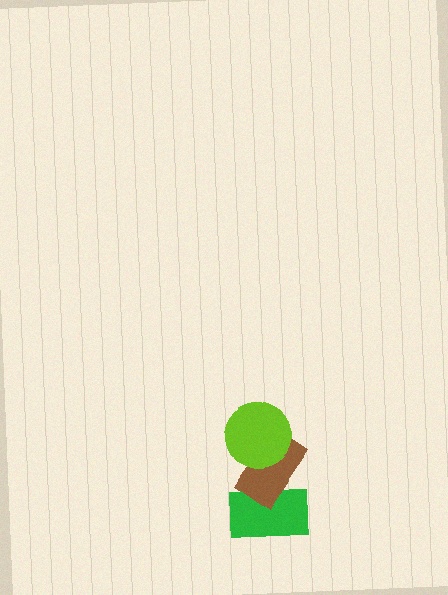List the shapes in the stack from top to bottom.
From top to bottom: the lime circle, the brown rectangle, the green rectangle.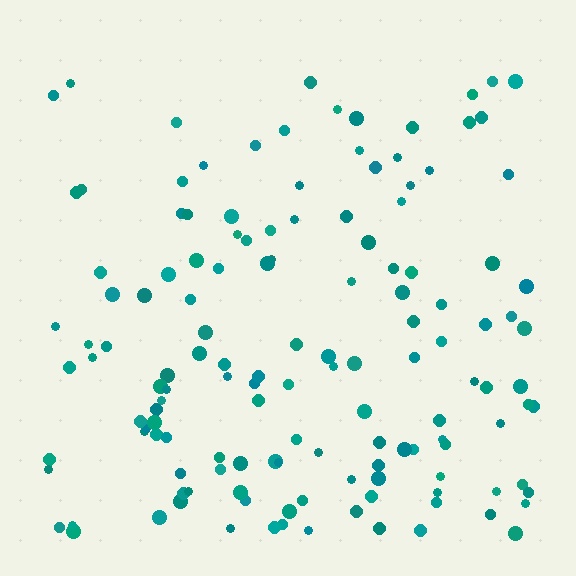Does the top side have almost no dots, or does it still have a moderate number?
Still a moderate number, just noticeably fewer than the bottom.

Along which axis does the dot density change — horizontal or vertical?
Vertical.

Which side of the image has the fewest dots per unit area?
The top.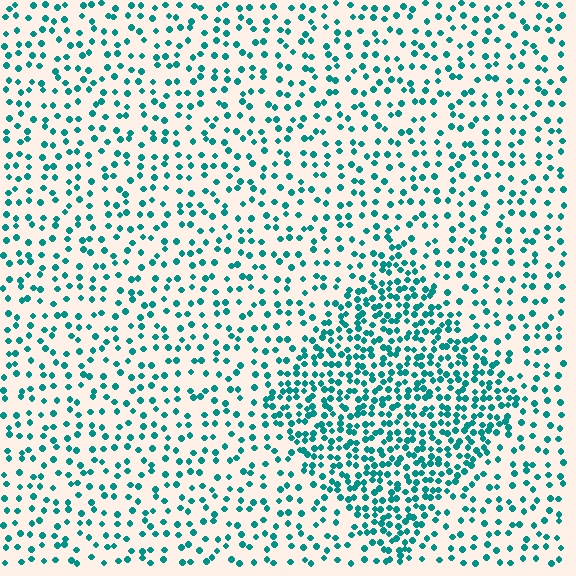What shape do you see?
I see a diamond.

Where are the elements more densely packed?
The elements are more densely packed inside the diamond boundary.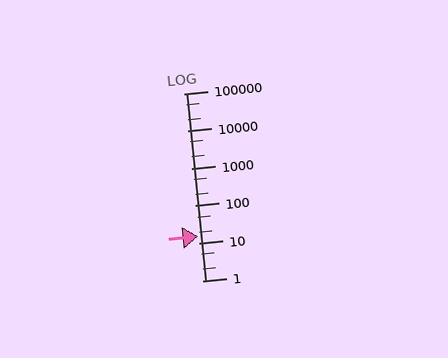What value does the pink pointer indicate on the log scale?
The pointer indicates approximately 15.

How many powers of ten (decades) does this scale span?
The scale spans 5 decades, from 1 to 100000.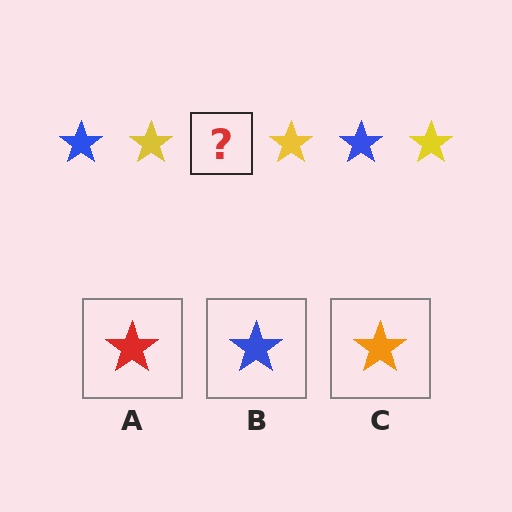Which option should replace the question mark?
Option B.